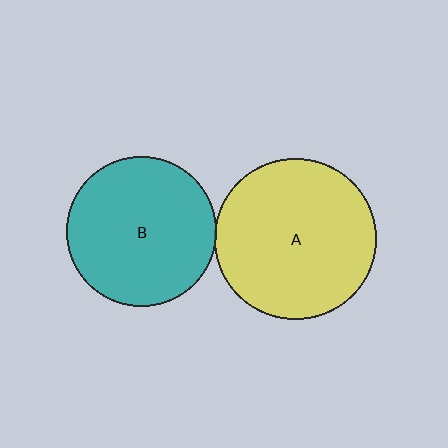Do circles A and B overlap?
Yes.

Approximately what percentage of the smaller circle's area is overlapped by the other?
Approximately 5%.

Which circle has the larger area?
Circle A (yellow).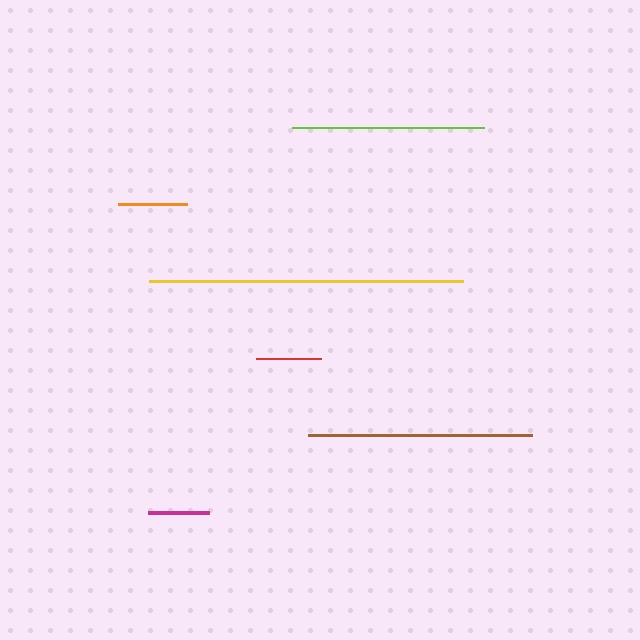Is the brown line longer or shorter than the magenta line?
The brown line is longer than the magenta line.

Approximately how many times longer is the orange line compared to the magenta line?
The orange line is approximately 1.1 times the length of the magenta line.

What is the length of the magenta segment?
The magenta segment is approximately 61 pixels long.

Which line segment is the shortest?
The magenta line is the shortest at approximately 61 pixels.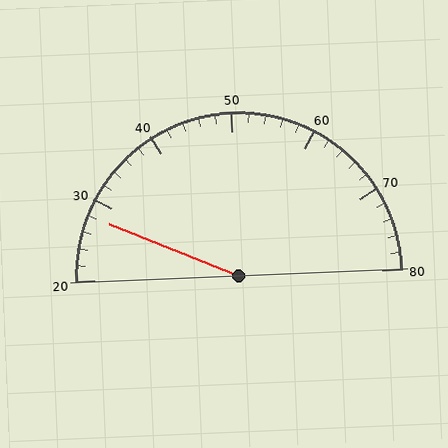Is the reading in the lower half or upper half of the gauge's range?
The reading is in the lower half of the range (20 to 80).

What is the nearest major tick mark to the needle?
The nearest major tick mark is 30.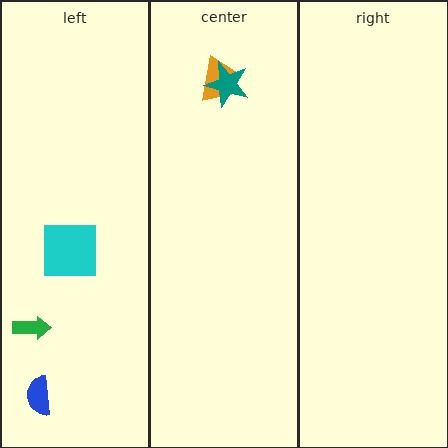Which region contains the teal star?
The center region.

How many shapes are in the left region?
3.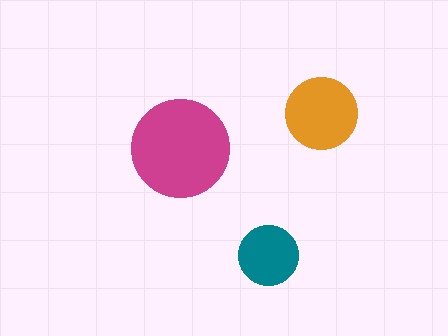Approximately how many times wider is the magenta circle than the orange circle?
About 1.5 times wider.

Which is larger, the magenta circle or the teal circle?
The magenta one.